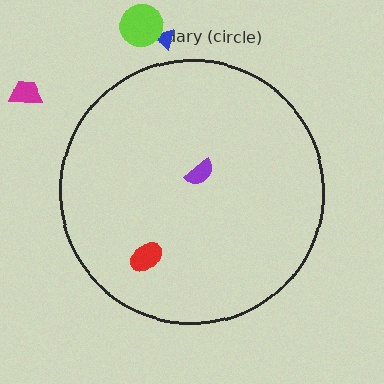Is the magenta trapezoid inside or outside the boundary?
Outside.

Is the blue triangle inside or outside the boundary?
Outside.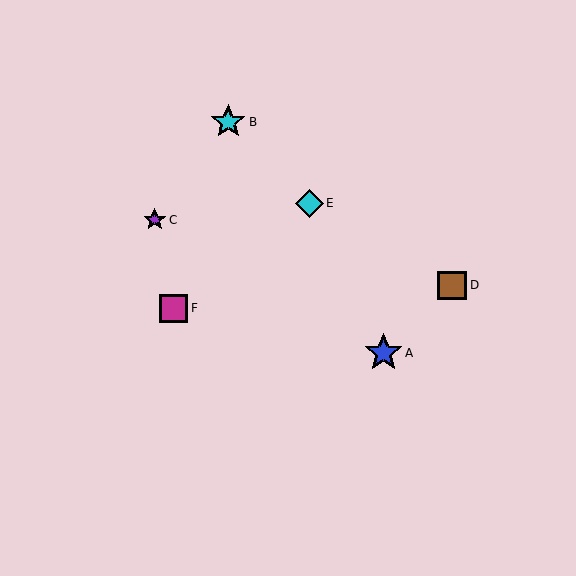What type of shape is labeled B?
Shape B is a cyan star.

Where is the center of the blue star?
The center of the blue star is at (383, 353).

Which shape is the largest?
The blue star (labeled A) is the largest.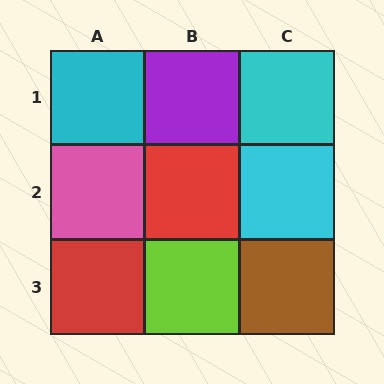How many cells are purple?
1 cell is purple.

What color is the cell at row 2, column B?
Red.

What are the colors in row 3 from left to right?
Red, lime, brown.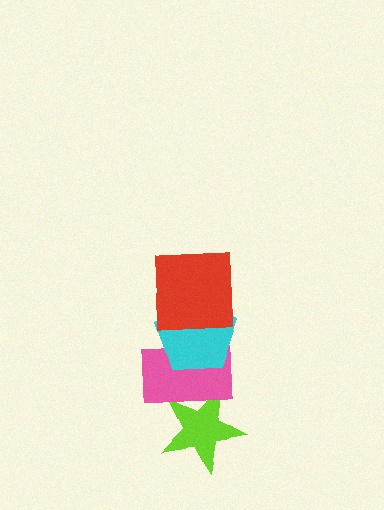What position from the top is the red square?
The red square is 1st from the top.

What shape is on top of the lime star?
The pink rectangle is on top of the lime star.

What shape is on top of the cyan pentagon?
The red square is on top of the cyan pentagon.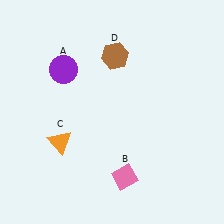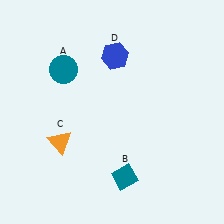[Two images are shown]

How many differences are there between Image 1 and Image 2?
There are 3 differences between the two images.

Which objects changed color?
A changed from purple to teal. B changed from pink to teal. D changed from brown to blue.